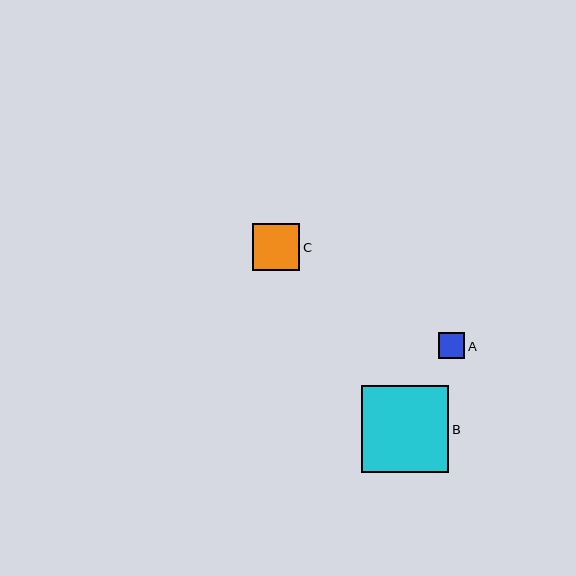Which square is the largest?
Square B is the largest with a size of approximately 87 pixels.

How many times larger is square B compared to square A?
Square B is approximately 3.3 times the size of square A.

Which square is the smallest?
Square A is the smallest with a size of approximately 26 pixels.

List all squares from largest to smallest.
From largest to smallest: B, C, A.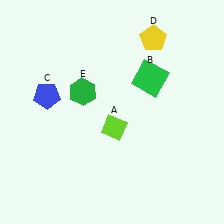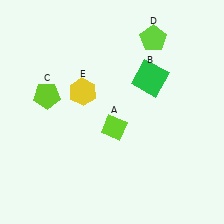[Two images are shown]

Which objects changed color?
C changed from blue to lime. D changed from yellow to lime. E changed from green to yellow.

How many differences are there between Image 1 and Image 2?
There are 3 differences between the two images.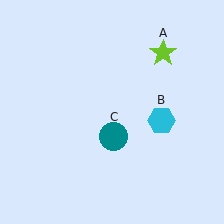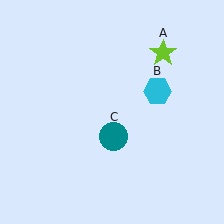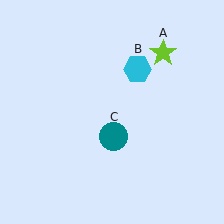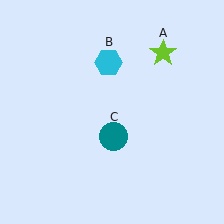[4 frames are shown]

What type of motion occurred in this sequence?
The cyan hexagon (object B) rotated counterclockwise around the center of the scene.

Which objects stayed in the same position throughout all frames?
Lime star (object A) and teal circle (object C) remained stationary.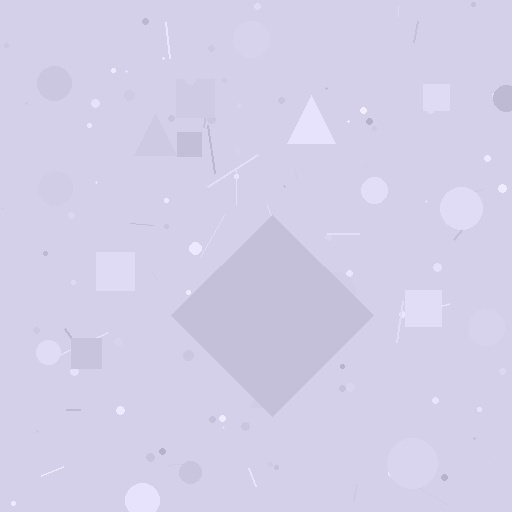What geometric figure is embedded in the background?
A diamond is embedded in the background.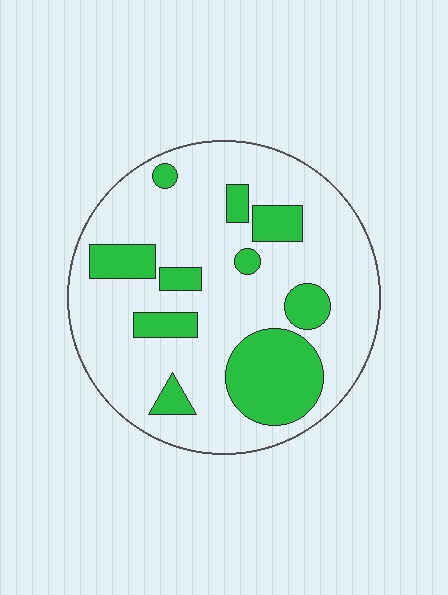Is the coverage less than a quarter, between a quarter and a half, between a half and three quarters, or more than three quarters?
Less than a quarter.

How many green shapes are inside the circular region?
10.